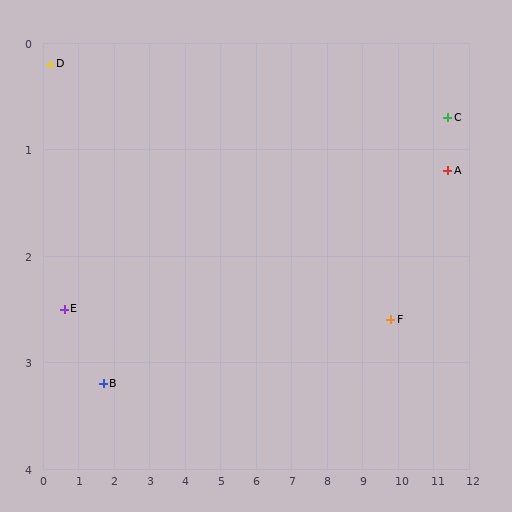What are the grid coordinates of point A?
Point A is at approximately (11.4, 1.2).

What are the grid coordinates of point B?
Point B is at approximately (1.7, 3.2).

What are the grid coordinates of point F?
Point F is at approximately (9.8, 2.6).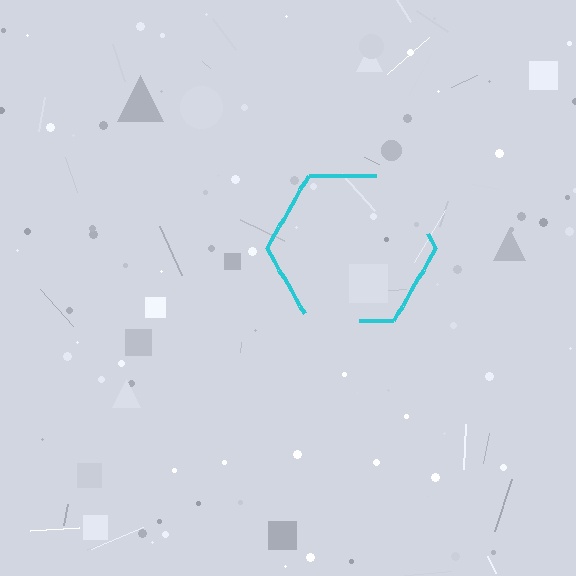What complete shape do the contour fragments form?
The contour fragments form a hexagon.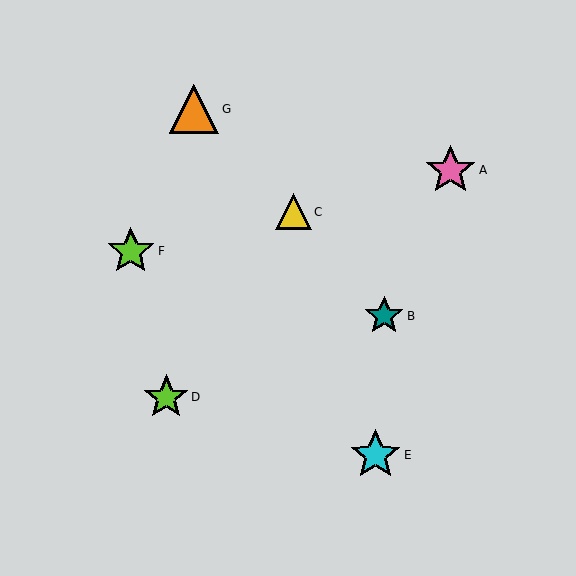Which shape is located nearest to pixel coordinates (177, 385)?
The lime star (labeled D) at (166, 397) is nearest to that location.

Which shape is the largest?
The cyan star (labeled E) is the largest.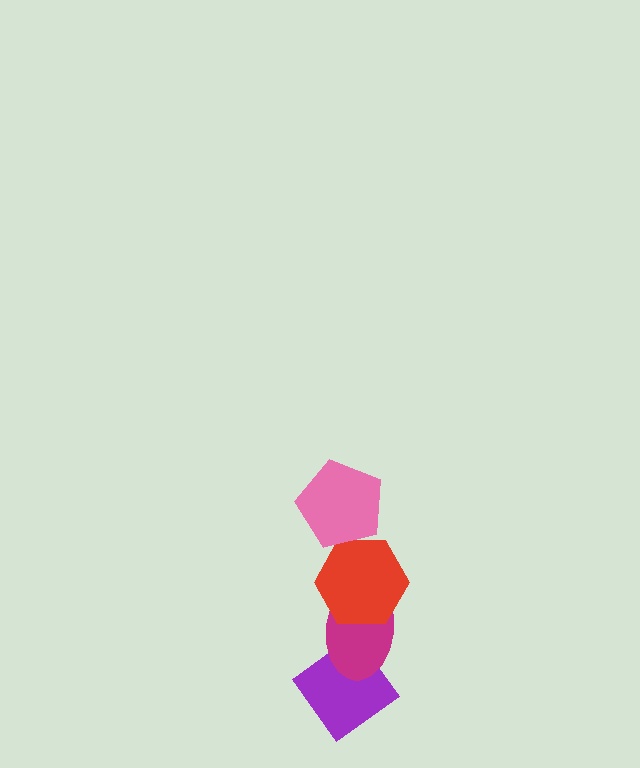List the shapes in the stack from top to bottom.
From top to bottom: the pink pentagon, the red hexagon, the magenta ellipse, the purple diamond.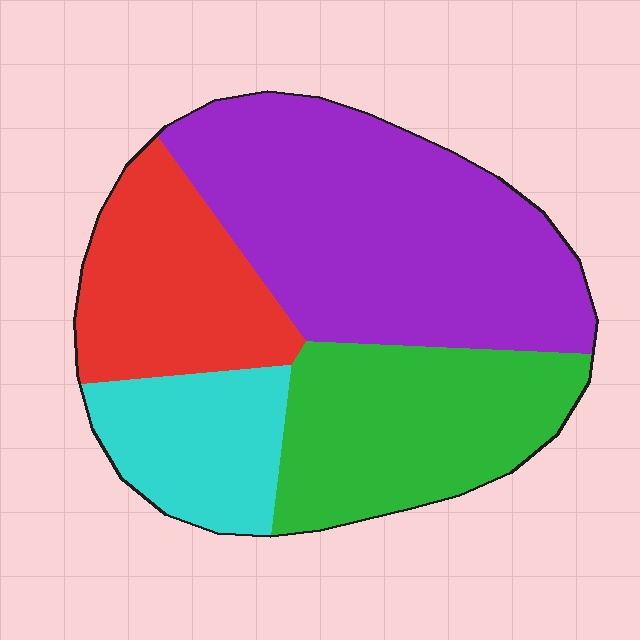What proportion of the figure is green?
Green covers about 25% of the figure.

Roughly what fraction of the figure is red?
Red covers about 20% of the figure.